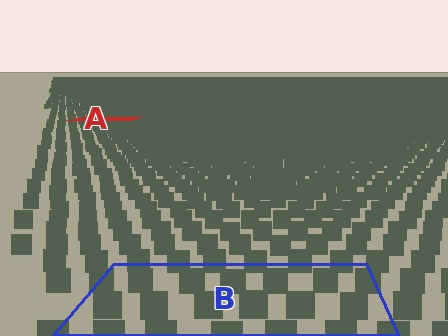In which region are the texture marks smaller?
The texture marks are smaller in region A, because it is farther away.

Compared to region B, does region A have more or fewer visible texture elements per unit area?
Region A has more texture elements per unit area — they are packed more densely because it is farther away.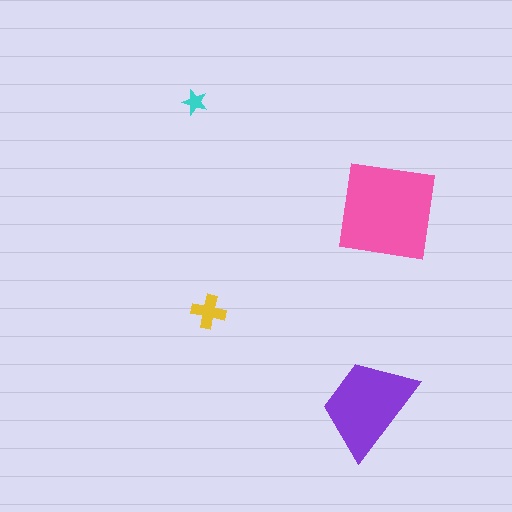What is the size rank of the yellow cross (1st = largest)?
3rd.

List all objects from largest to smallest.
The pink square, the purple trapezoid, the yellow cross, the cyan star.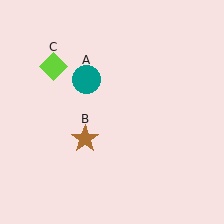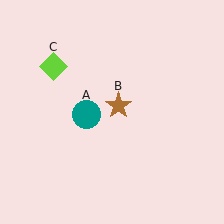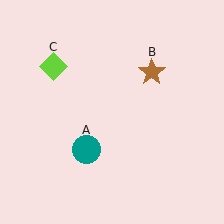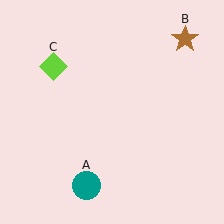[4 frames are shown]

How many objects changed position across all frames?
2 objects changed position: teal circle (object A), brown star (object B).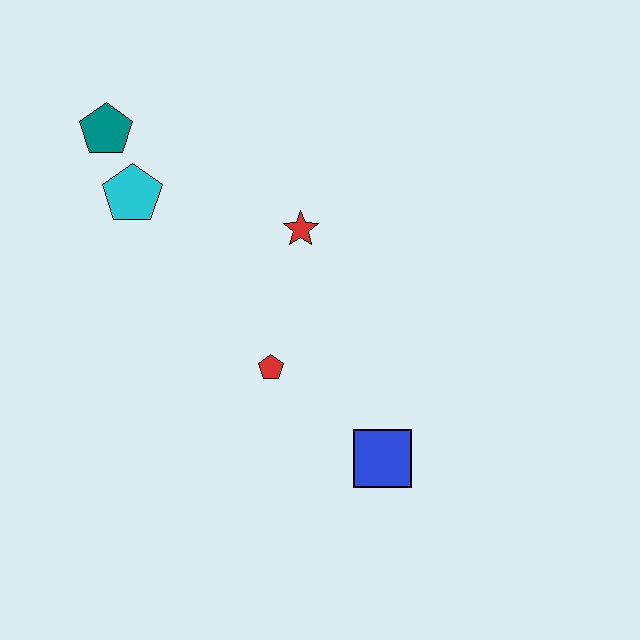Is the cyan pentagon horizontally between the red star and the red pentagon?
No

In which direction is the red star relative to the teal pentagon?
The red star is to the right of the teal pentagon.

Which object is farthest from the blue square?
The teal pentagon is farthest from the blue square.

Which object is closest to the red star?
The red pentagon is closest to the red star.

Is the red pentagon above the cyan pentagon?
No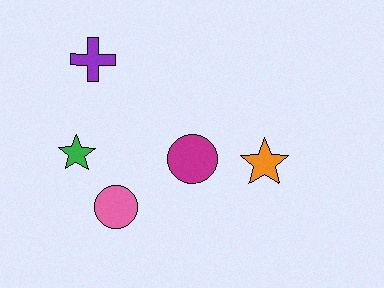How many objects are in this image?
There are 5 objects.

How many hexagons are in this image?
There are no hexagons.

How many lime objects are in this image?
There are no lime objects.